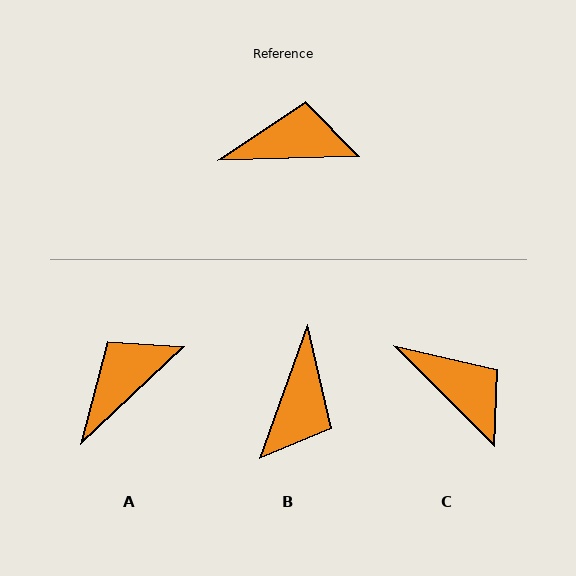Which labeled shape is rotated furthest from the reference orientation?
B, about 111 degrees away.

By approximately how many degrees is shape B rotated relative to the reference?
Approximately 111 degrees clockwise.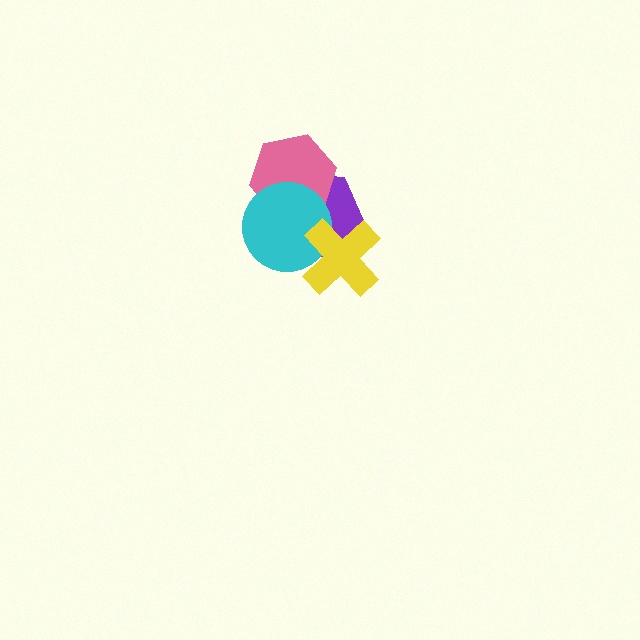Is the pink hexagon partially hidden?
Yes, it is partially covered by another shape.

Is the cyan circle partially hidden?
Yes, it is partially covered by another shape.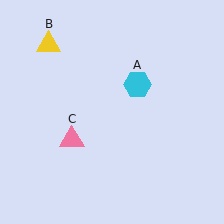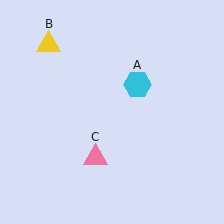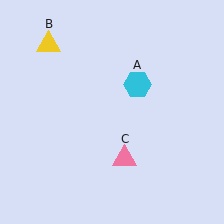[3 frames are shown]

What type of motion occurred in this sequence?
The pink triangle (object C) rotated counterclockwise around the center of the scene.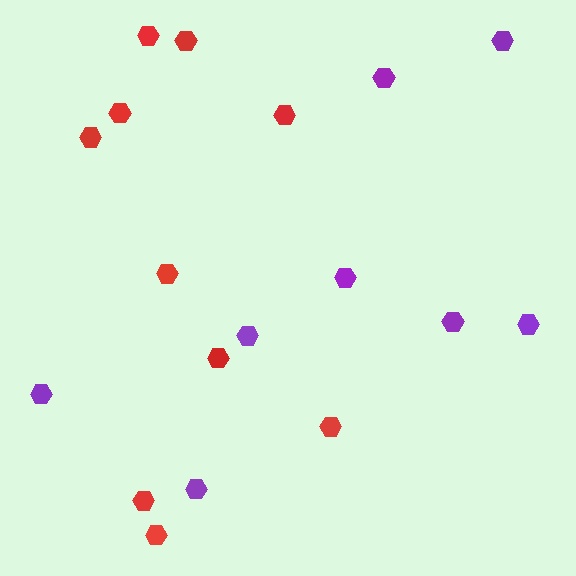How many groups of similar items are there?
There are 2 groups: one group of red hexagons (10) and one group of purple hexagons (8).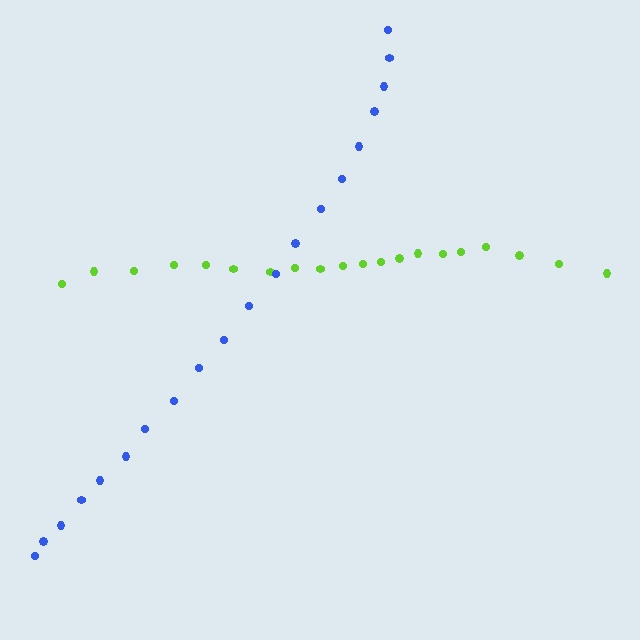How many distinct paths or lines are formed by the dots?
There are 2 distinct paths.